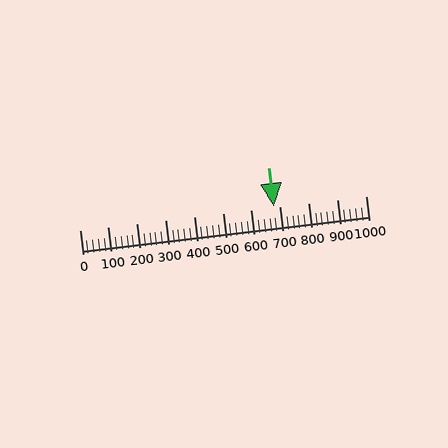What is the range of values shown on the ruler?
The ruler shows values from 0 to 1000.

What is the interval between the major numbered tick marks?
The major tick marks are spaced 100 units apart.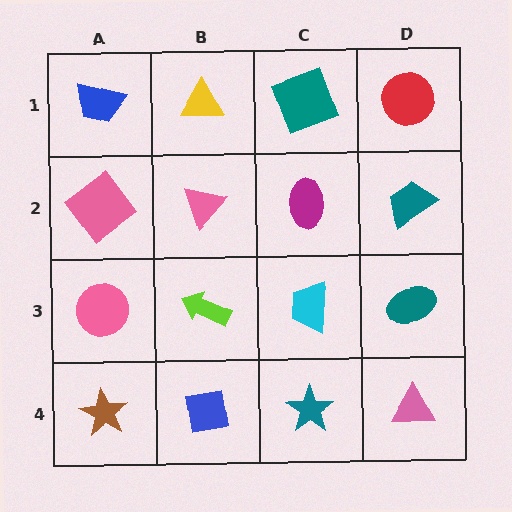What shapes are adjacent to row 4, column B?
A lime arrow (row 3, column B), a brown star (row 4, column A), a teal star (row 4, column C).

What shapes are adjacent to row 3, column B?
A pink triangle (row 2, column B), a blue square (row 4, column B), a pink circle (row 3, column A), a cyan trapezoid (row 3, column C).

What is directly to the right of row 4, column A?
A blue square.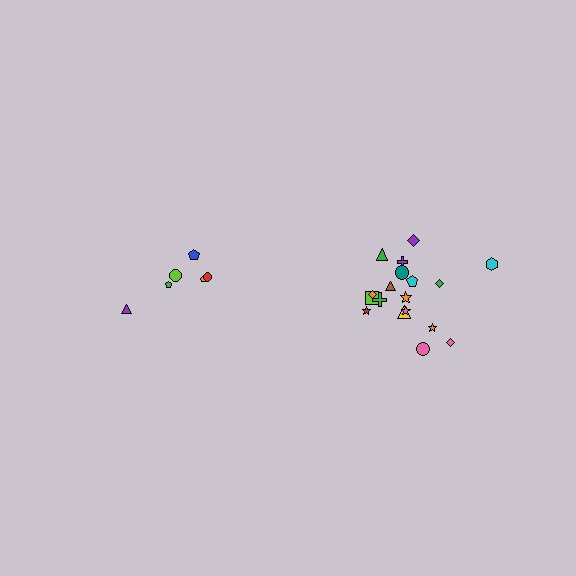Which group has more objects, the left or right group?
The right group.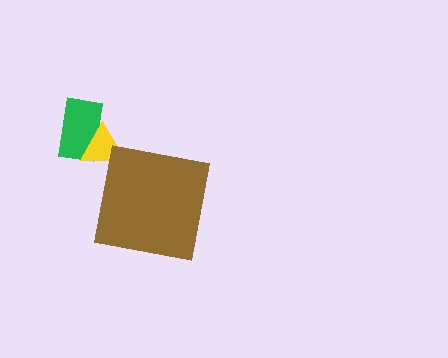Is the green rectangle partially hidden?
Yes, it is partially covered by another shape.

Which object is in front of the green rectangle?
The yellow triangle is in front of the green rectangle.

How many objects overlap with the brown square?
0 objects overlap with the brown square.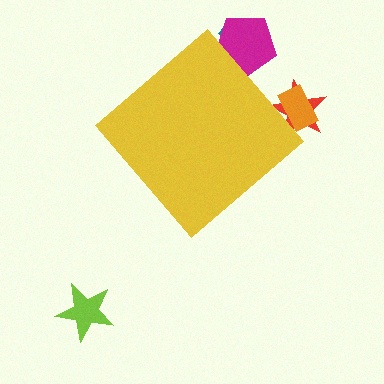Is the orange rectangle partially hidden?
Yes, the orange rectangle is partially hidden behind the yellow diamond.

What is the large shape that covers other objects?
A yellow diamond.